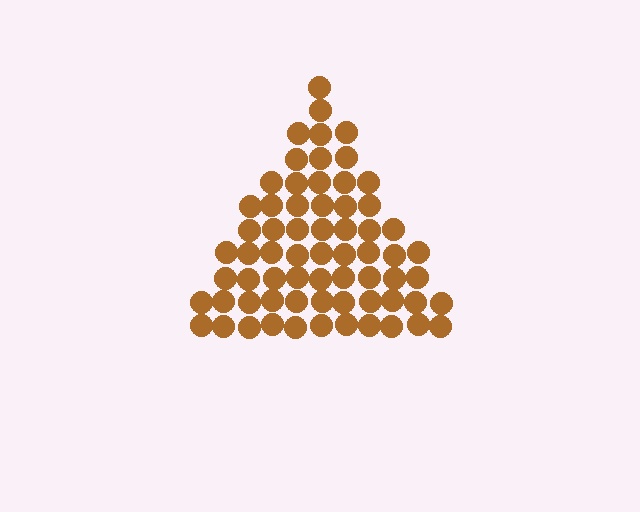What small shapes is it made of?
It is made of small circles.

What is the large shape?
The large shape is a triangle.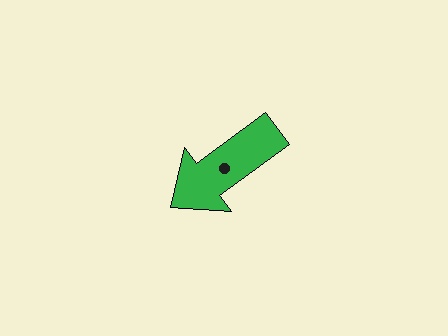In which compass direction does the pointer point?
Southwest.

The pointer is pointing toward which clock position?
Roughly 8 o'clock.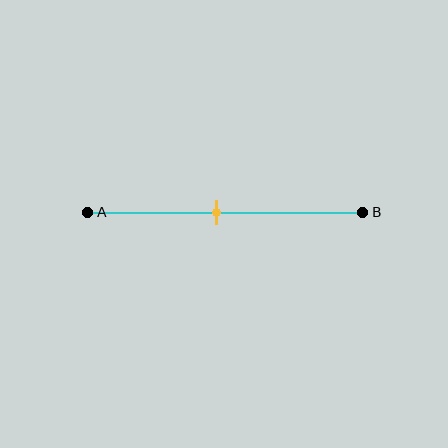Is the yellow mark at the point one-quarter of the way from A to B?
No, the mark is at about 45% from A, not at the 25% one-quarter point.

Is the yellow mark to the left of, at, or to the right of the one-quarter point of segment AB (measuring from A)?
The yellow mark is to the right of the one-quarter point of segment AB.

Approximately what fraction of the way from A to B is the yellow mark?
The yellow mark is approximately 45% of the way from A to B.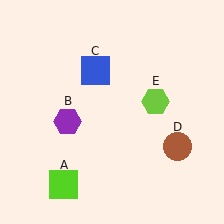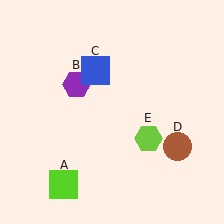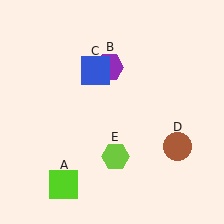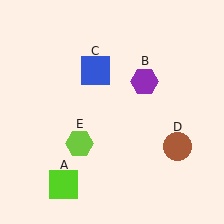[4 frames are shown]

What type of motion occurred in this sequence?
The purple hexagon (object B), lime hexagon (object E) rotated clockwise around the center of the scene.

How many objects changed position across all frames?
2 objects changed position: purple hexagon (object B), lime hexagon (object E).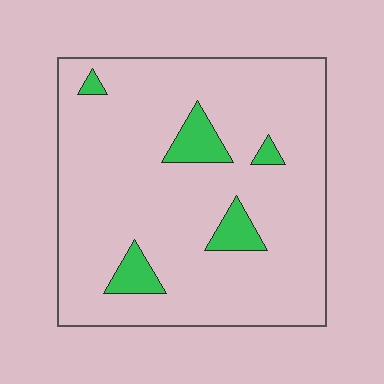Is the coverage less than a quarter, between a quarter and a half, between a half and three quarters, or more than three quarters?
Less than a quarter.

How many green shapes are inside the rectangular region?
5.